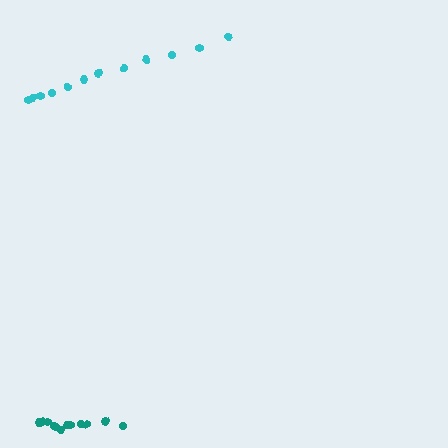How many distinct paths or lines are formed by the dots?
There are 2 distinct paths.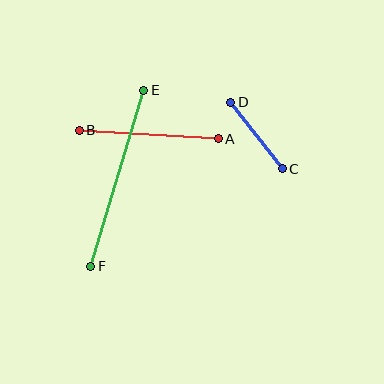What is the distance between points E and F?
The distance is approximately 184 pixels.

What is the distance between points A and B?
The distance is approximately 139 pixels.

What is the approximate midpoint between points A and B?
The midpoint is at approximately (149, 134) pixels.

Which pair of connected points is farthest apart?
Points E and F are farthest apart.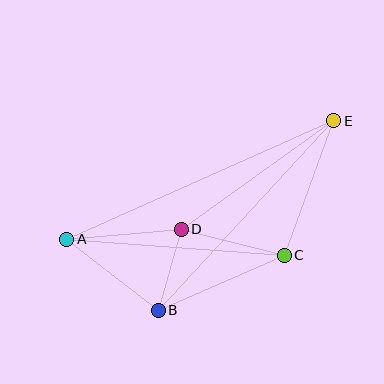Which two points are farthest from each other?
Points A and E are farthest from each other.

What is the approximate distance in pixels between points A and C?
The distance between A and C is approximately 218 pixels.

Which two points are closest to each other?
Points B and D are closest to each other.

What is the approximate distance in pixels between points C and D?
The distance between C and D is approximately 106 pixels.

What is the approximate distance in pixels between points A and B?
The distance between A and B is approximately 116 pixels.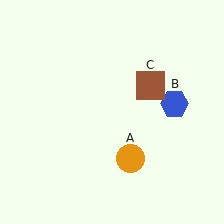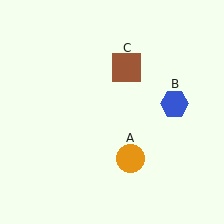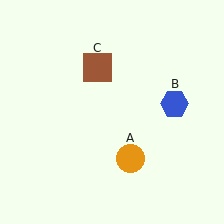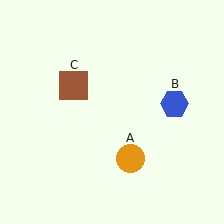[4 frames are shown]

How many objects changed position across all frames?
1 object changed position: brown square (object C).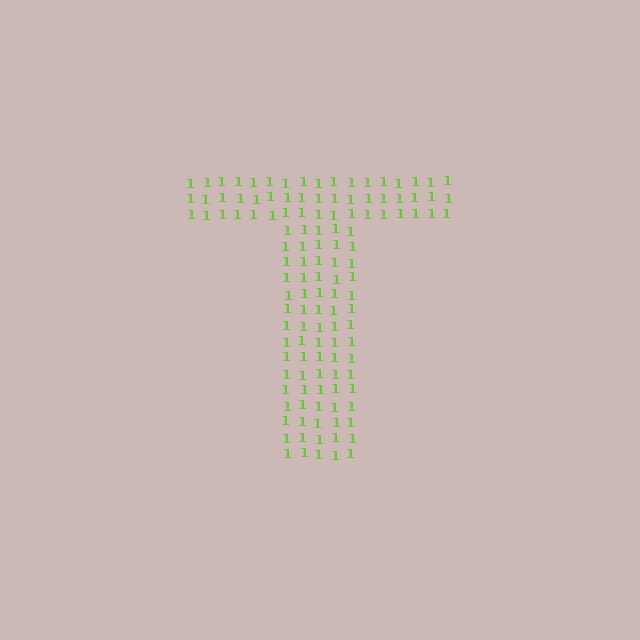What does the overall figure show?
The overall figure shows the letter T.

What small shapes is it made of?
It is made of small digit 1's.